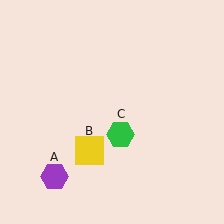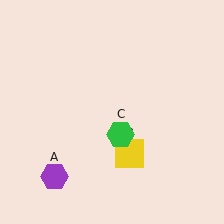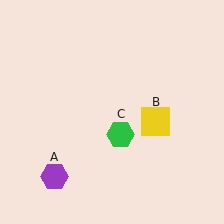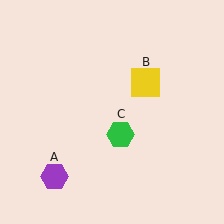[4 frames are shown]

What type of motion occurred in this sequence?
The yellow square (object B) rotated counterclockwise around the center of the scene.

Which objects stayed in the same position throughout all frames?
Purple hexagon (object A) and green hexagon (object C) remained stationary.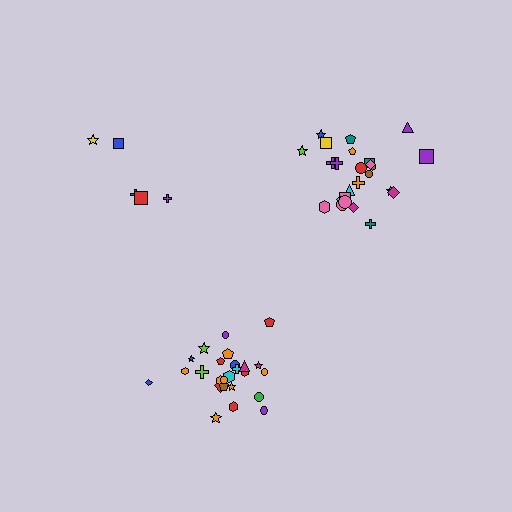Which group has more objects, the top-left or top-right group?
The top-right group.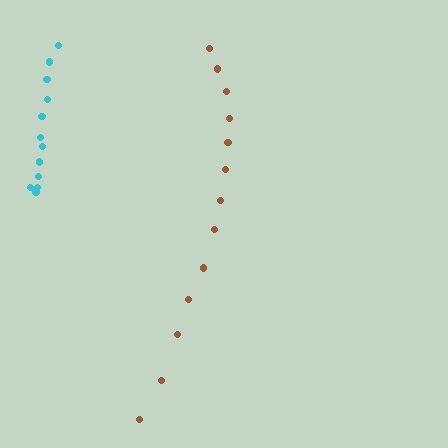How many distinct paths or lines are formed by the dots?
There are 2 distinct paths.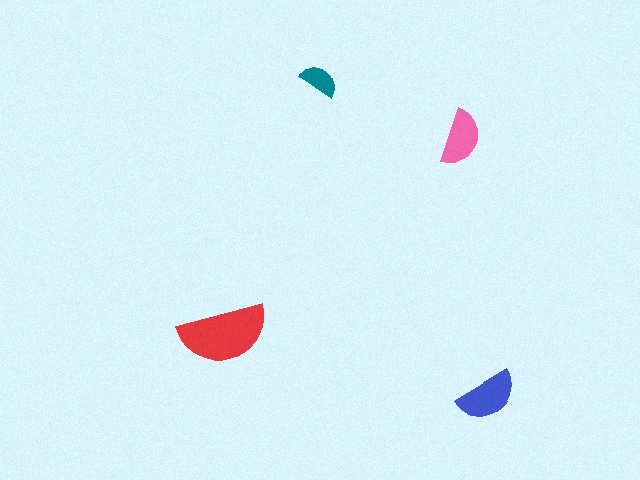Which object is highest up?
The teal semicircle is topmost.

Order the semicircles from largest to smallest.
the red one, the blue one, the pink one, the teal one.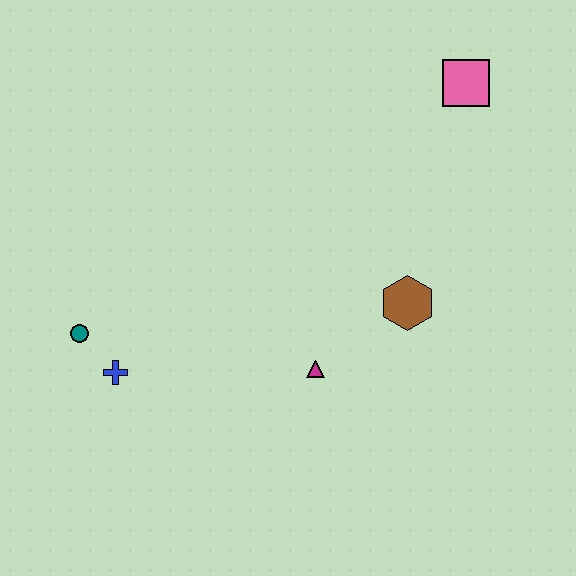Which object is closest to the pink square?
The brown hexagon is closest to the pink square.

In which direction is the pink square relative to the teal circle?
The pink square is to the right of the teal circle.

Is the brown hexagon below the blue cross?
No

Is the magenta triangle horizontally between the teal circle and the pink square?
Yes